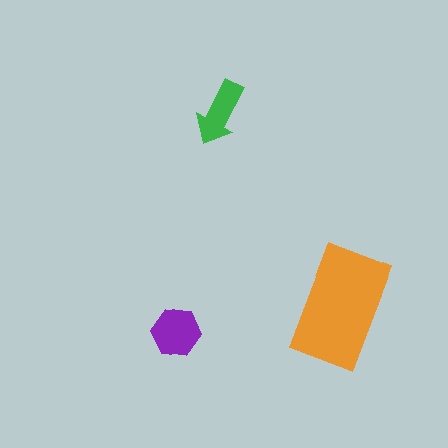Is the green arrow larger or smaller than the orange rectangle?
Smaller.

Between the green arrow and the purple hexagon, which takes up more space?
The purple hexagon.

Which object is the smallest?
The green arrow.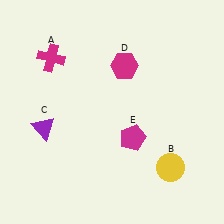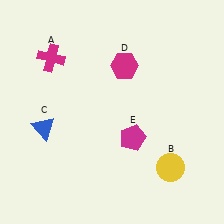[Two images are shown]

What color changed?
The triangle (C) changed from purple in Image 1 to blue in Image 2.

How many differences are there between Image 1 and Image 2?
There is 1 difference between the two images.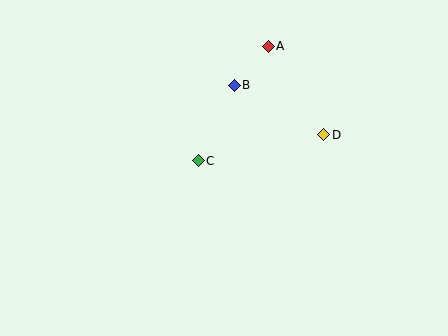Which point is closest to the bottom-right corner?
Point D is closest to the bottom-right corner.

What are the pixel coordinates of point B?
Point B is at (234, 85).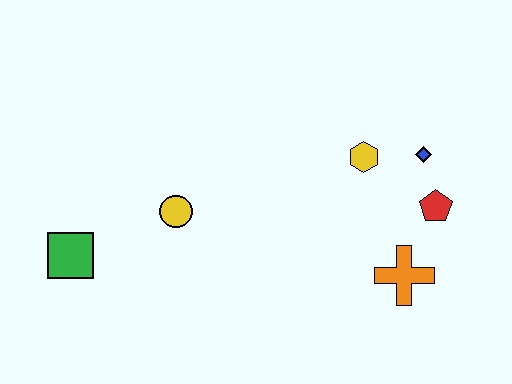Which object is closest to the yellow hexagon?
The blue diamond is closest to the yellow hexagon.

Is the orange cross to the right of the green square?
Yes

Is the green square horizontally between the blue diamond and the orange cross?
No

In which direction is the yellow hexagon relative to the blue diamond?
The yellow hexagon is to the left of the blue diamond.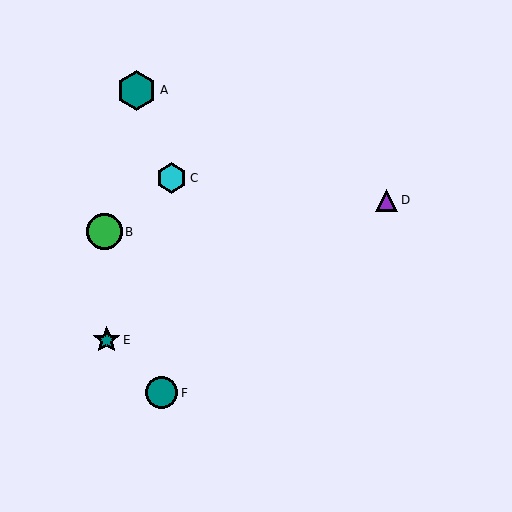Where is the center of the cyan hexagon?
The center of the cyan hexagon is at (172, 178).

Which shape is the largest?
The teal hexagon (labeled A) is the largest.